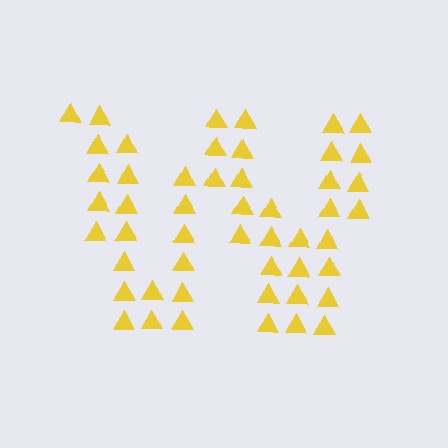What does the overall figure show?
The overall figure shows the letter W.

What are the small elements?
The small elements are triangles.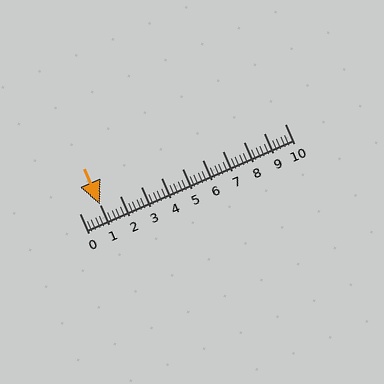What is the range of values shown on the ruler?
The ruler shows values from 0 to 10.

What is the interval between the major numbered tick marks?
The major tick marks are spaced 1 units apart.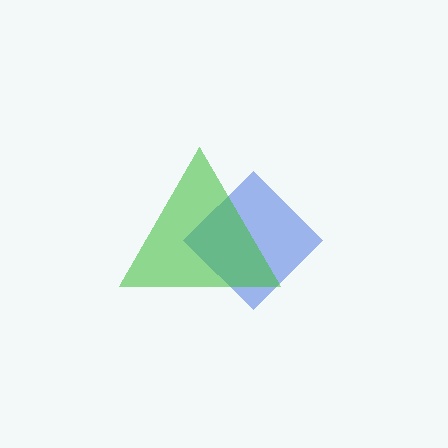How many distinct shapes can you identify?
There are 2 distinct shapes: a blue diamond, a green triangle.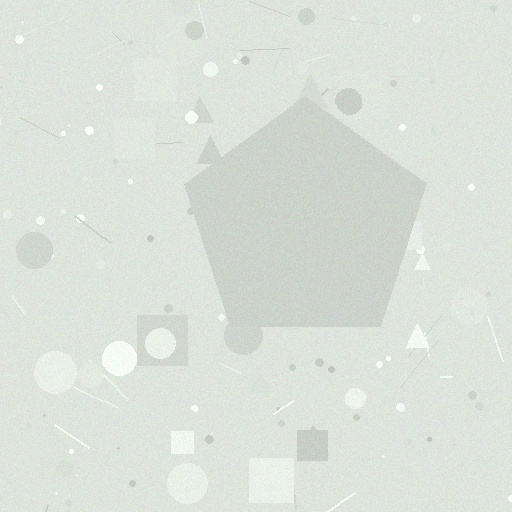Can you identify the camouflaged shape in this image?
The camouflaged shape is a pentagon.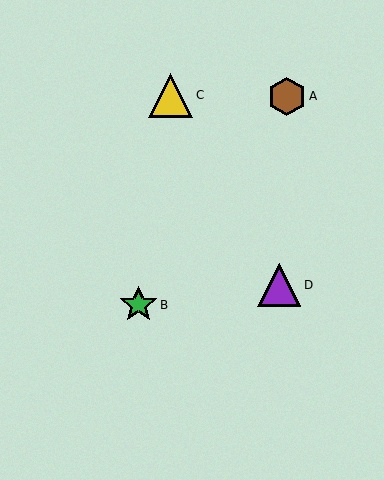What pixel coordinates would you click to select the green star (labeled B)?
Click at (139, 305) to select the green star B.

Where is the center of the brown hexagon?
The center of the brown hexagon is at (287, 96).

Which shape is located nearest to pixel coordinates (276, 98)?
The brown hexagon (labeled A) at (287, 96) is nearest to that location.